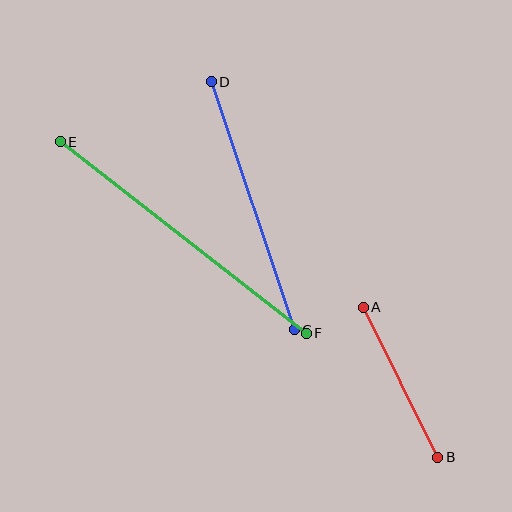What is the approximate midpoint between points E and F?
The midpoint is at approximately (183, 237) pixels.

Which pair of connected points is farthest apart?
Points E and F are farthest apart.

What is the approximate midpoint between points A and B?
The midpoint is at approximately (400, 382) pixels.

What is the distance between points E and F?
The distance is approximately 312 pixels.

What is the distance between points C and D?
The distance is approximately 262 pixels.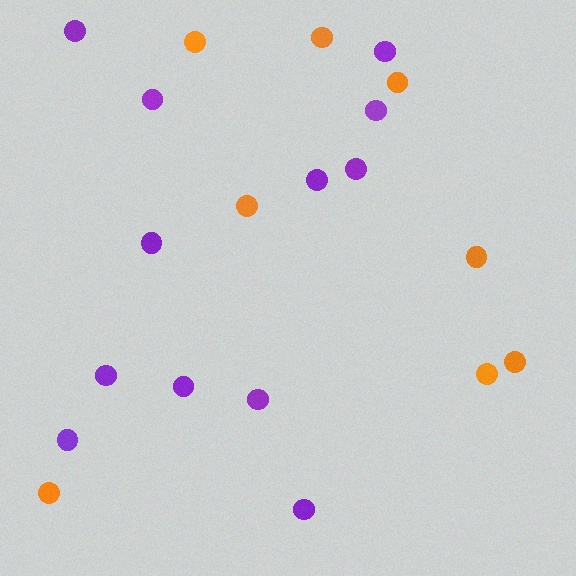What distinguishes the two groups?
There are 2 groups: one group of purple circles (12) and one group of orange circles (8).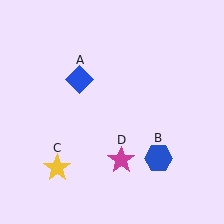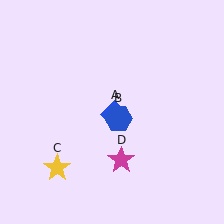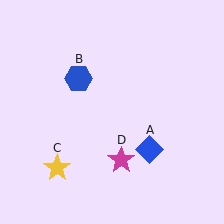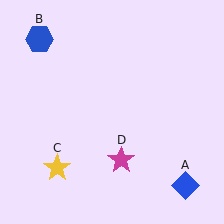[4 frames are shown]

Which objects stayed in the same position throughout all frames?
Yellow star (object C) and magenta star (object D) remained stationary.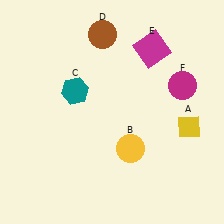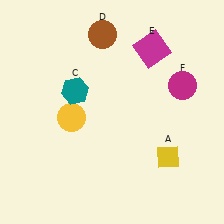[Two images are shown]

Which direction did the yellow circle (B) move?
The yellow circle (B) moved left.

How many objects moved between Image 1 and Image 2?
2 objects moved between the two images.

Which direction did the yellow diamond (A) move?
The yellow diamond (A) moved down.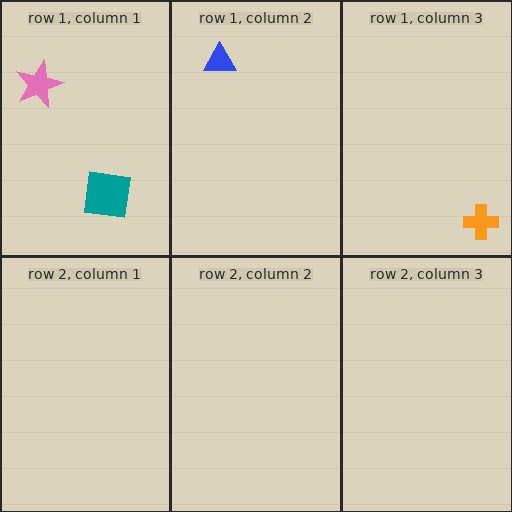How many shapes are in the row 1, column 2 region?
1.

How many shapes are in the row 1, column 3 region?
1.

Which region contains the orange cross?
The row 1, column 3 region.